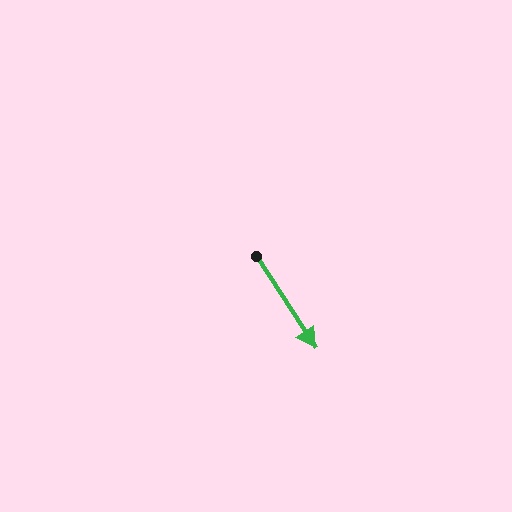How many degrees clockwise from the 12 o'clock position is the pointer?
Approximately 147 degrees.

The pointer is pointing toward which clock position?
Roughly 5 o'clock.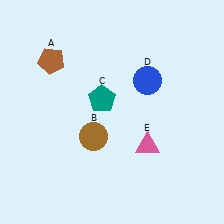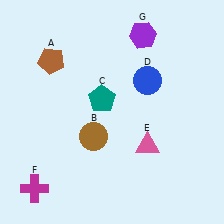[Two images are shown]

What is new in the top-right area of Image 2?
A purple hexagon (G) was added in the top-right area of Image 2.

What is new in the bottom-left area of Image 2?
A magenta cross (F) was added in the bottom-left area of Image 2.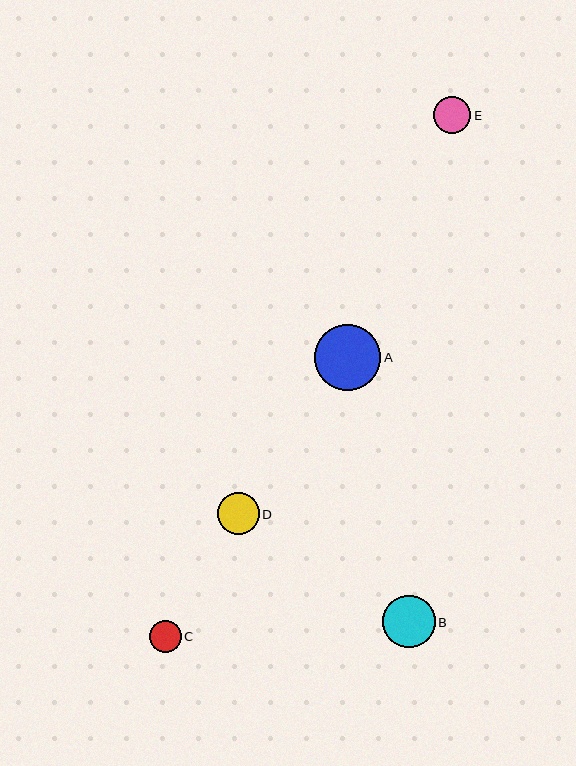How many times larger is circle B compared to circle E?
Circle B is approximately 1.4 times the size of circle E.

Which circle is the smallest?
Circle C is the smallest with a size of approximately 32 pixels.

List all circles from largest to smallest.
From largest to smallest: A, B, D, E, C.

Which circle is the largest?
Circle A is the largest with a size of approximately 66 pixels.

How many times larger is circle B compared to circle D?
Circle B is approximately 1.2 times the size of circle D.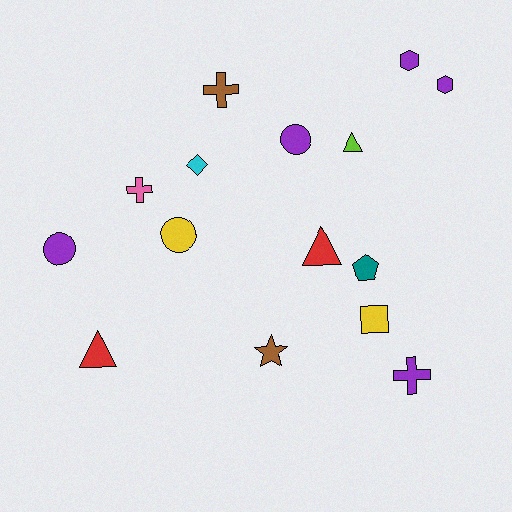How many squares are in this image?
There is 1 square.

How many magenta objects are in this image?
There are no magenta objects.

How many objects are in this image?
There are 15 objects.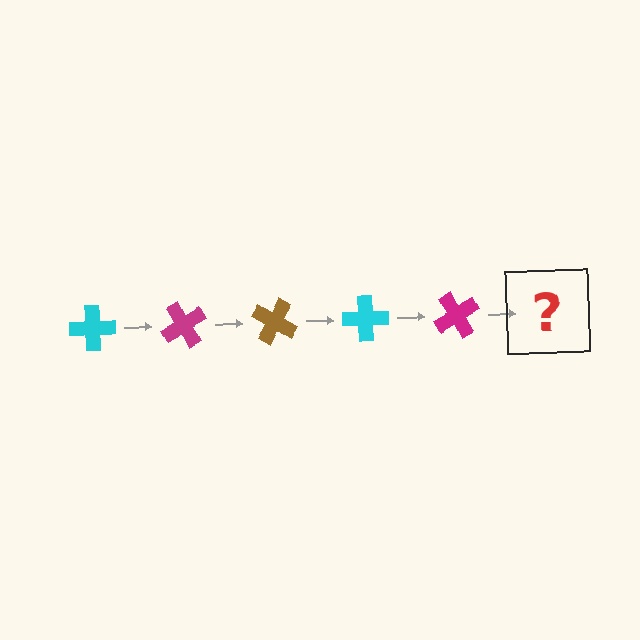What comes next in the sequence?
The next element should be a brown cross, rotated 300 degrees from the start.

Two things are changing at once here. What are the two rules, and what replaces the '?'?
The two rules are that it rotates 60 degrees each step and the color cycles through cyan, magenta, and brown. The '?' should be a brown cross, rotated 300 degrees from the start.